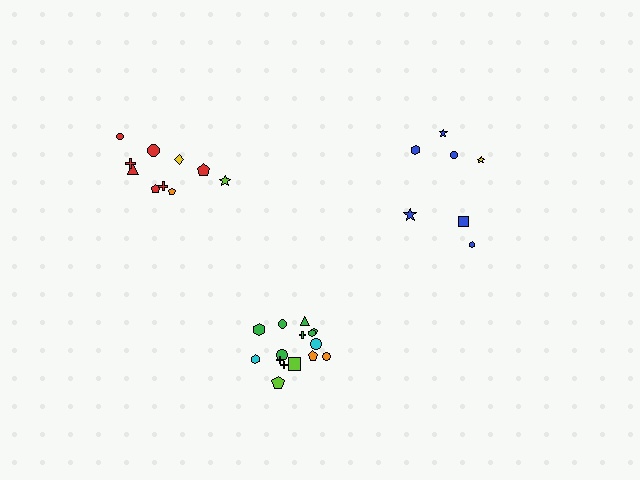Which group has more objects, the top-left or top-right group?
The top-left group.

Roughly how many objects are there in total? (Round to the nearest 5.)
Roughly 30 objects in total.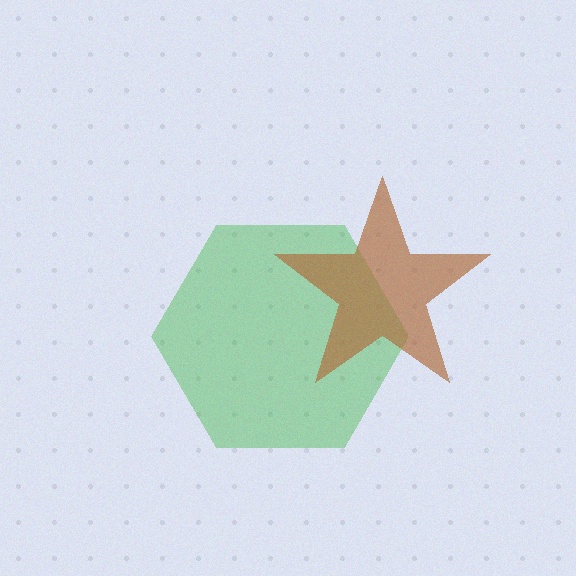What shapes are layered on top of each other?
The layered shapes are: a green hexagon, a brown star.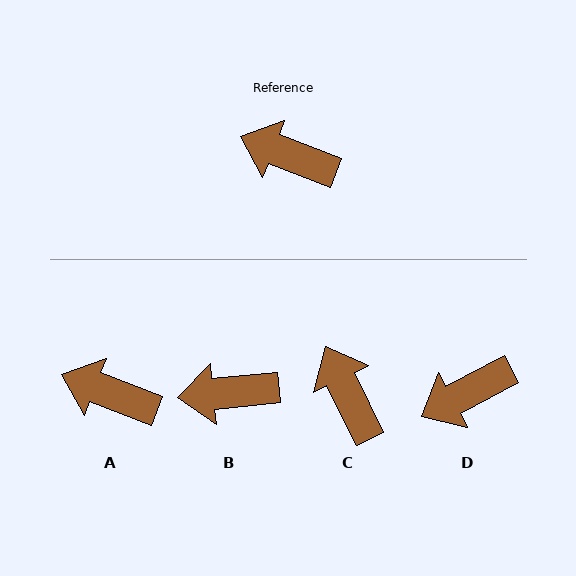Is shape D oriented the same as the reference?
No, it is off by about 49 degrees.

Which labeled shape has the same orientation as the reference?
A.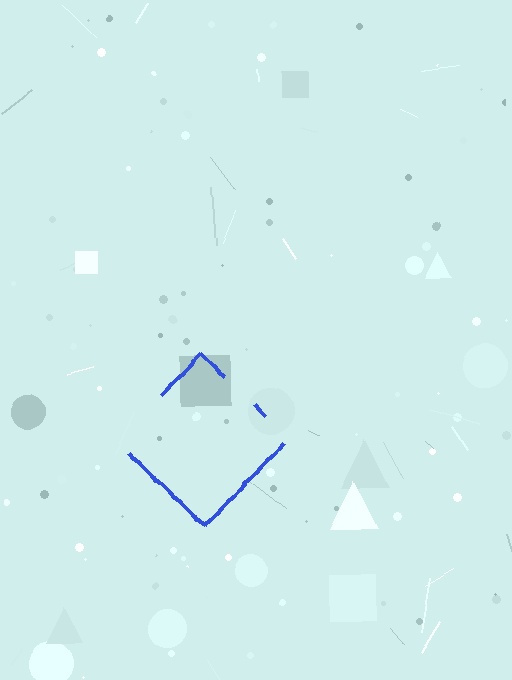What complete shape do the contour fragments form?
The contour fragments form a diamond.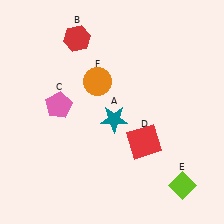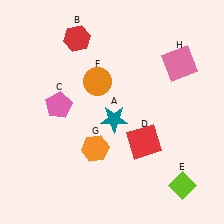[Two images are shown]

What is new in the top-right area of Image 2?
A pink square (H) was added in the top-right area of Image 2.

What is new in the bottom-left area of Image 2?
An orange hexagon (G) was added in the bottom-left area of Image 2.